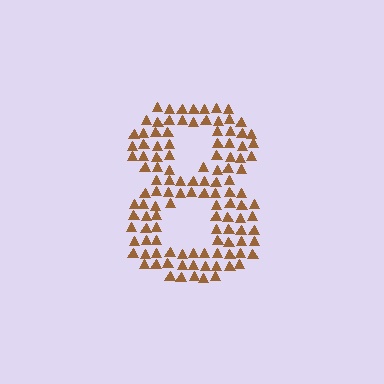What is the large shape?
The large shape is the digit 8.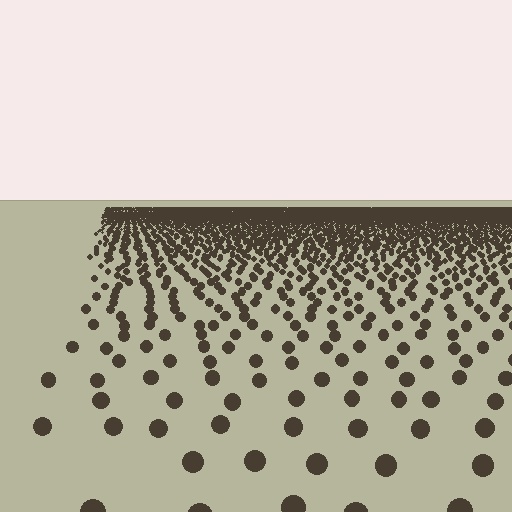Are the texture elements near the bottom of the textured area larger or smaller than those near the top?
Larger. Near the bottom, elements are closer to the viewer and appear at a bigger on-screen size.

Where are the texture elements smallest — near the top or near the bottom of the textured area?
Near the top.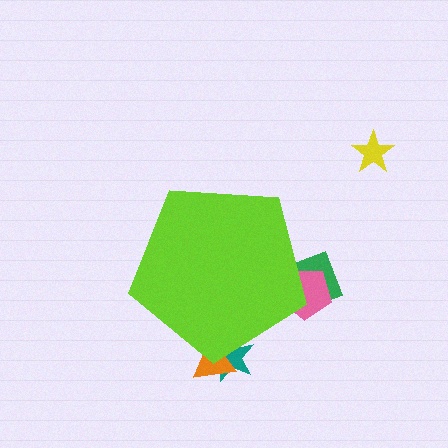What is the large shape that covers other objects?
A lime pentagon.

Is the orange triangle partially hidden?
Yes, the orange triangle is partially hidden behind the lime pentagon.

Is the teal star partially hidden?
Yes, the teal star is partially hidden behind the lime pentagon.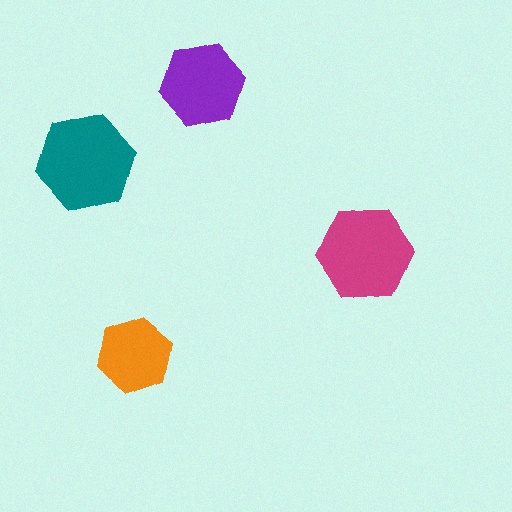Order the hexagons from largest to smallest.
the teal one, the magenta one, the purple one, the orange one.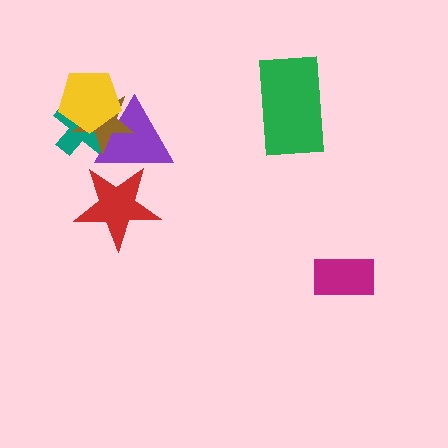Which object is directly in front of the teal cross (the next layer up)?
The purple triangle is directly in front of the teal cross.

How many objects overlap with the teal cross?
3 objects overlap with the teal cross.